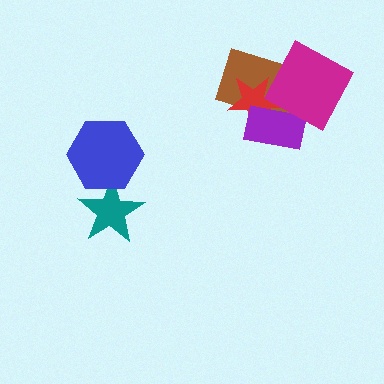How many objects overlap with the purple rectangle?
3 objects overlap with the purple rectangle.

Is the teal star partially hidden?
Yes, it is partially covered by another shape.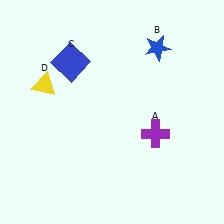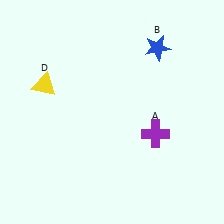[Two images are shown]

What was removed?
The blue square (C) was removed in Image 2.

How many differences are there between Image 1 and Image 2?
There is 1 difference between the two images.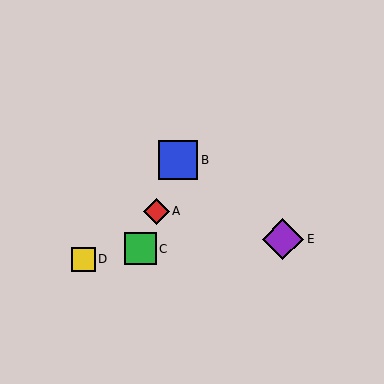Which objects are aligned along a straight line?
Objects A, B, C are aligned along a straight line.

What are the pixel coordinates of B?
Object B is at (178, 160).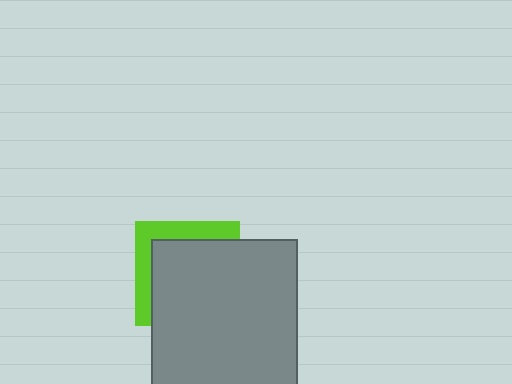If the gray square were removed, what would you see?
You would see the complete lime square.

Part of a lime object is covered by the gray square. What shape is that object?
It is a square.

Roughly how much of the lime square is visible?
A small part of it is visible (roughly 30%).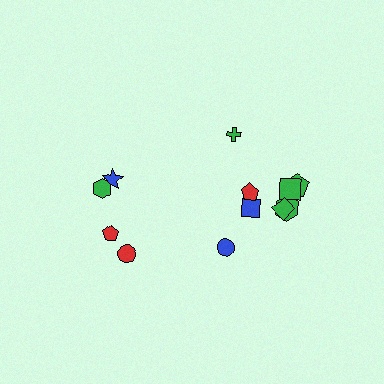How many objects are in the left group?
There are 4 objects.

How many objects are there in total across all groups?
There are 12 objects.